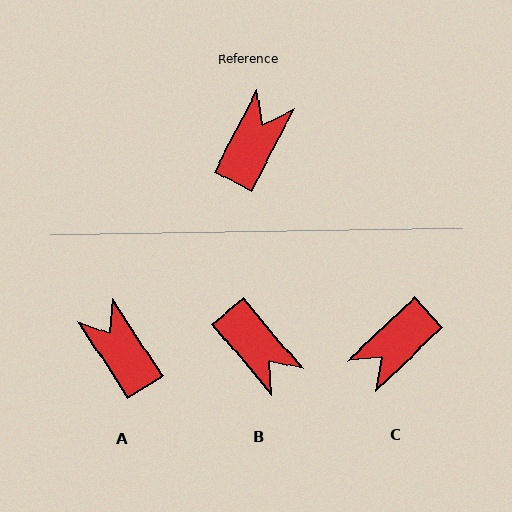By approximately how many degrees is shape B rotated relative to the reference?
Approximately 113 degrees clockwise.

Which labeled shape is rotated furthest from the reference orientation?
C, about 161 degrees away.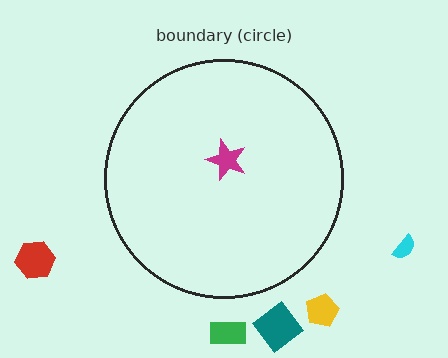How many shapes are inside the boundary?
1 inside, 5 outside.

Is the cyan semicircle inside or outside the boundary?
Outside.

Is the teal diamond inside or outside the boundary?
Outside.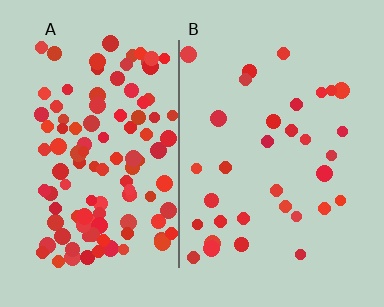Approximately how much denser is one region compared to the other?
Approximately 3.3× — region A over region B.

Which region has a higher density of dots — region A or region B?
A (the left).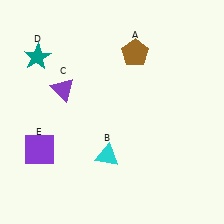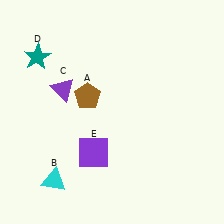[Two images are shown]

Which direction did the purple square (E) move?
The purple square (E) moved right.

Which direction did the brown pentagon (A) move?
The brown pentagon (A) moved left.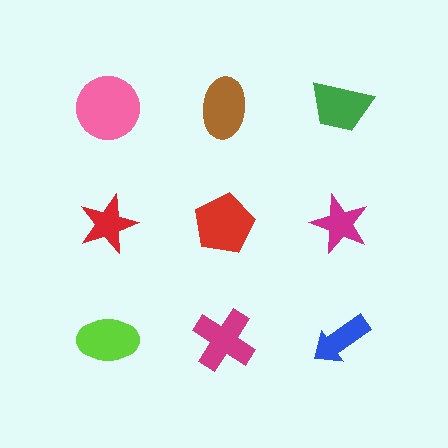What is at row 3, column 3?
A blue arrow.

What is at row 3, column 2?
A magenta cross.